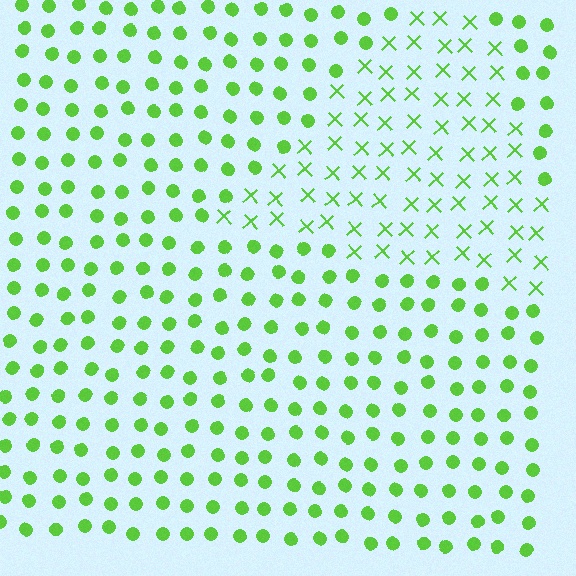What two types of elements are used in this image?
The image uses X marks inside the triangle region and circles outside it.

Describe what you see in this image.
The image is filled with small lime elements arranged in a uniform grid. A triangle-shaped region contains X marks, while the surrounding area contains circles. The boundary is defined purely by the change in element shape.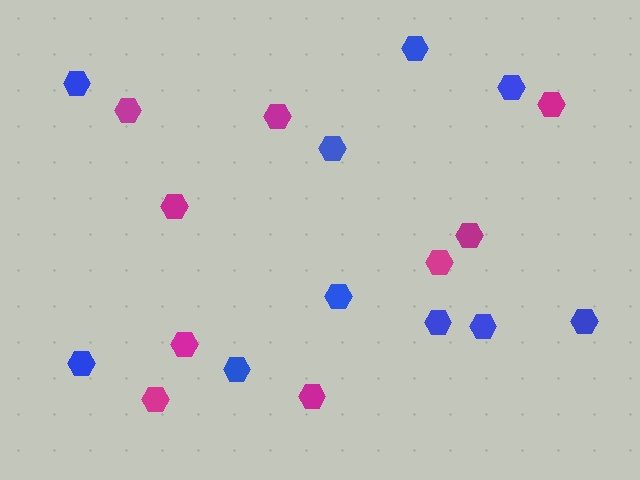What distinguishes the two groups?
There are 2 groups: one group of magenta hexagons (9) and one group of blue hexagons (10).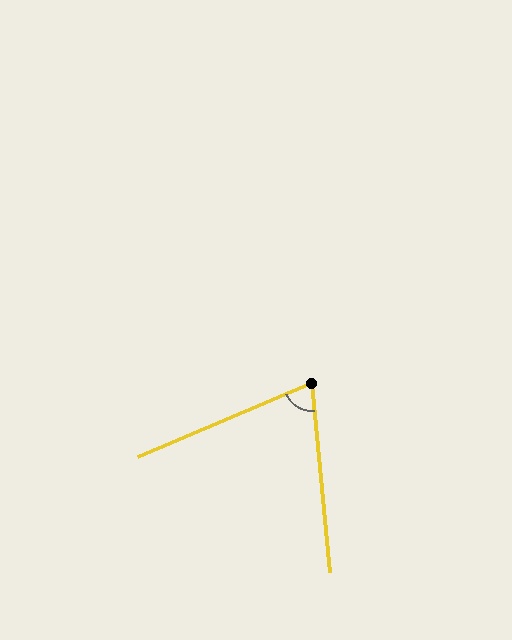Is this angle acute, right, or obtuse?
It is acute.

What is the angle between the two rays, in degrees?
Approximately 72 degrees.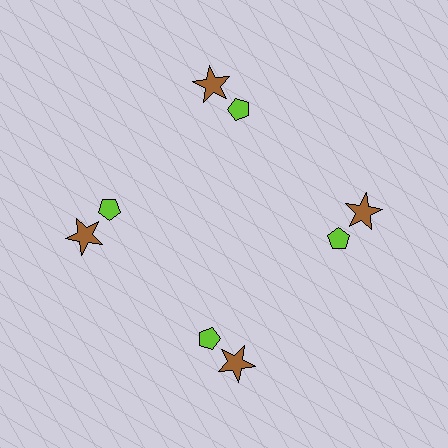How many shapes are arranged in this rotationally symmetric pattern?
There are 8 shapes, arranged in 4 groups of 2.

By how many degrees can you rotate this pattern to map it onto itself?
The pattern maps onto itself every 90 degrees of rotation.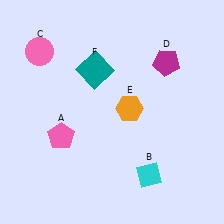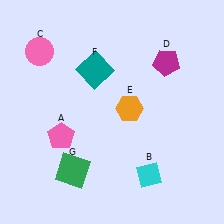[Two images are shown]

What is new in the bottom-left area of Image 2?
A green square (G) was added in the bottom-left area of Image 2.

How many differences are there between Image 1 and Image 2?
There is 1 difference between the two images.